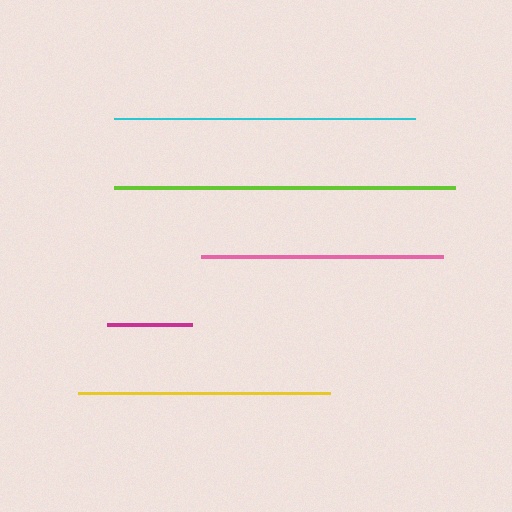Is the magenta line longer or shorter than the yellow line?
The yellow line is longer than the magenta line.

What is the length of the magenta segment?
The magenta segment is approximately 85 pixels long.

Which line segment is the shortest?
The magenta line is the shortest at approximately 85 pixels.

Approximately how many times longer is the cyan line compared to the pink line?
The cyan line is approximately 1.2 times the length of the pink line.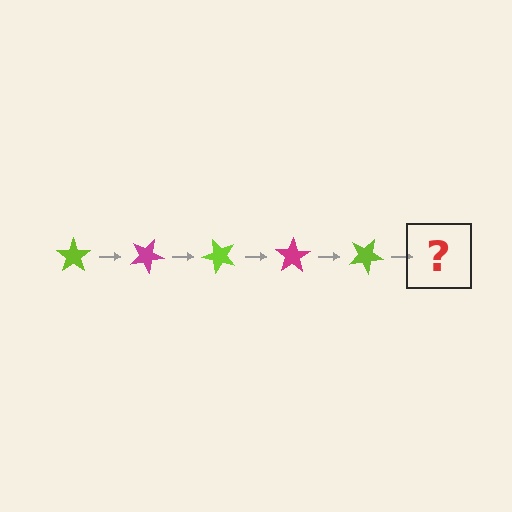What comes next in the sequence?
The next element should be a magenta star, rotated 125 degrees from the start.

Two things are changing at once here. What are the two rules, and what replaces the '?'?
The two rules are that it rotates 25 degrees each step and the color cycles through lime and magenta. The '?' should be a magenta star, rotated 125 degrees from the start.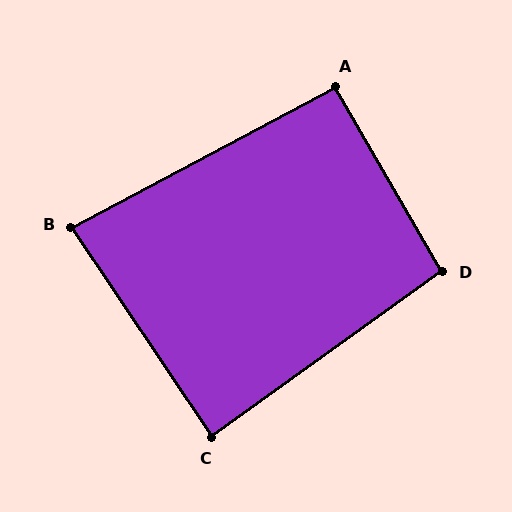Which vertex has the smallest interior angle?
B, at approximately 84 degrees.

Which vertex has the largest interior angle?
D, at approximately 96 degrees.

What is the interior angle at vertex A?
Approximately 92 degrees (approximately right).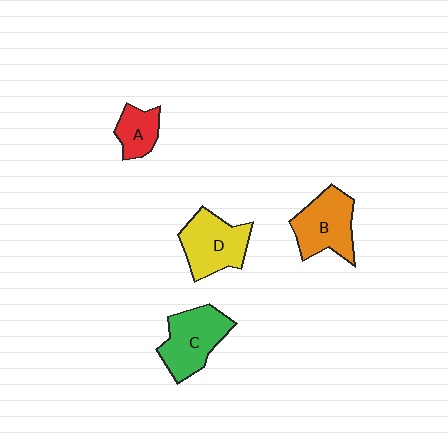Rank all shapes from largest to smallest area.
From largest to smallest: C (green), D (yellow), B (orange), A (red).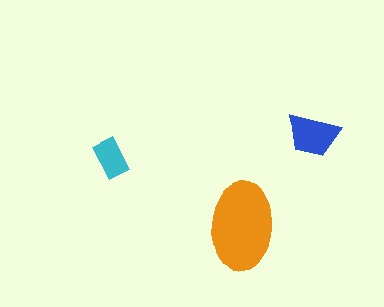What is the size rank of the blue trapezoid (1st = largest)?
2nd.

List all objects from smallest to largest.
The cyan rectangle, the blue trapezoid, the orange ellipse.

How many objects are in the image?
There are 3 objects in the image.